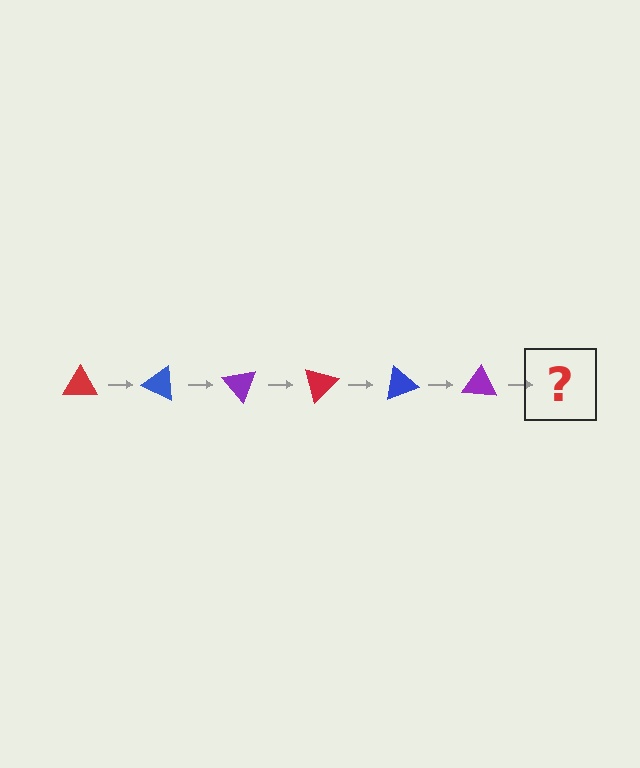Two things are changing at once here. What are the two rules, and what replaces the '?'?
The two rules are that it rotates 25 degrees each step and the color cycles through red, blue, and purple. The '?' should be a red triangle, rotated 150 degrees from the start.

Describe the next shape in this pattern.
It should be a red triangle, rotated 150 degrees from the start.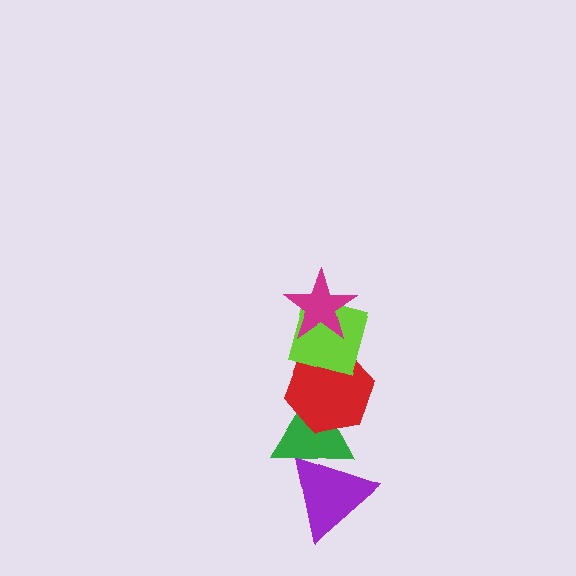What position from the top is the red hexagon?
The red hexagon is 3rd from the top.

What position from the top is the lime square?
The lime square is 2nd from the top.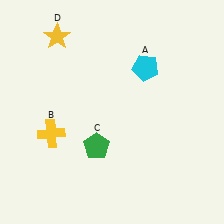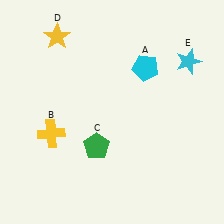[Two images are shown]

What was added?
A cyan star (E) was added in Image 2.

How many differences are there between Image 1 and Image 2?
There is 1 difference between the two images.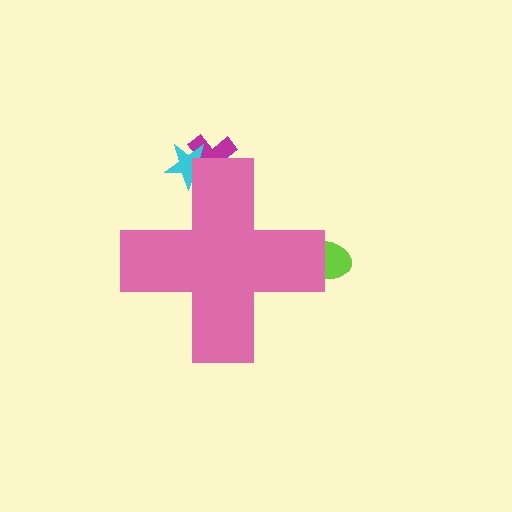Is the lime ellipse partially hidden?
Yes, the lime ellipse is partially hidden behind the pink cross.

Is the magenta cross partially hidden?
Yes, the magenta cross is partially hidden behind the pink cross.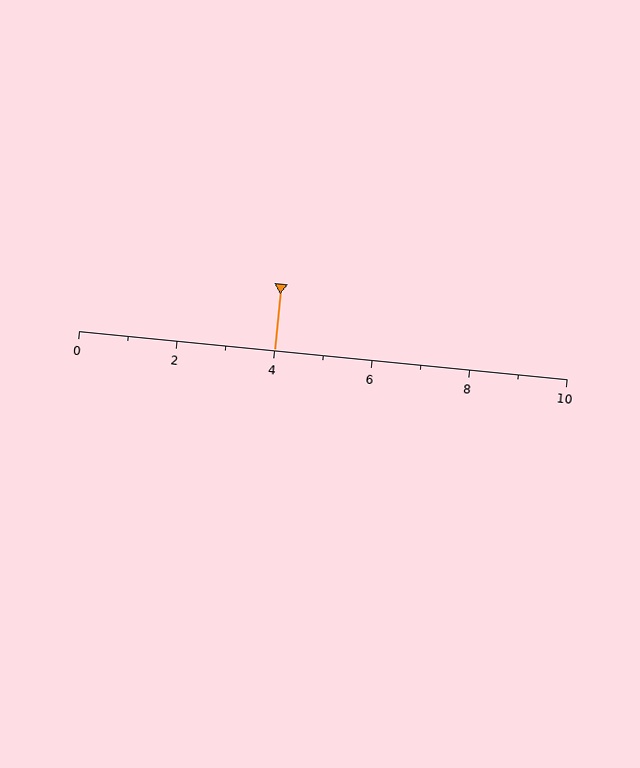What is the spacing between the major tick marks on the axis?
The major ticks are spaced 2 apart.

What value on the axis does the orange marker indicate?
The marker indicates approximately 4.